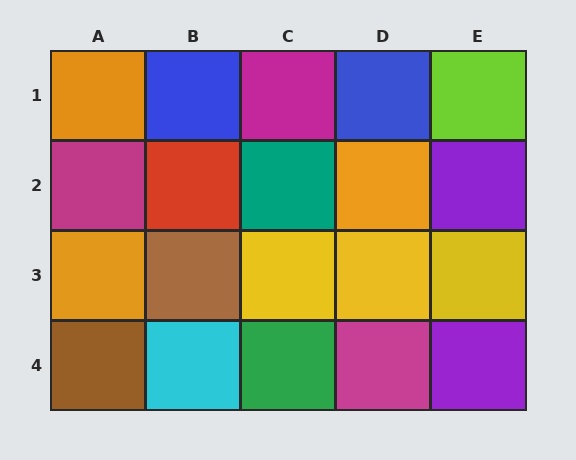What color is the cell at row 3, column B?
Brown.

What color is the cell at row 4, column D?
Magenta.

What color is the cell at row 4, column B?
Cyan.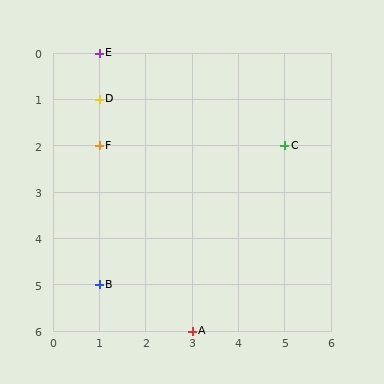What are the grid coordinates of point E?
Point E is at grid coordinates (1, 0).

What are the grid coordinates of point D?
Point D is at grid coordinates (1, 1).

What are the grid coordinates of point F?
Point F is at grid coordinates (1, 2).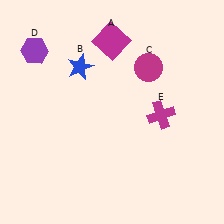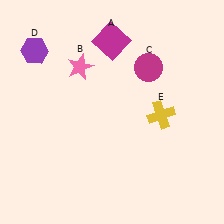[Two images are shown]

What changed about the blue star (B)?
In Image 1, B is blue. In Image 2, it changed to pink.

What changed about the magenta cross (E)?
In Image 1, E is magenta. In Image 2, it changed to yellow.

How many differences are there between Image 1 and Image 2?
There are 2 differences between the two images.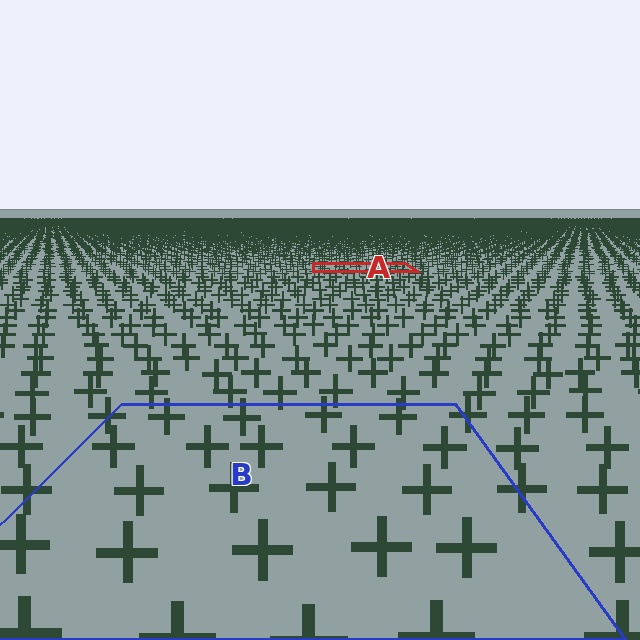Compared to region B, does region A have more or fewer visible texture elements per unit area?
Region A has more texture elements per unit area — they are packed more densely because it is farther away.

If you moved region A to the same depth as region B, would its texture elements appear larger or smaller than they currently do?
They would appear larger. At a closer depth, the same texture elements are projected at a bigger on-screen size.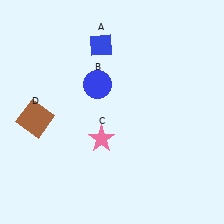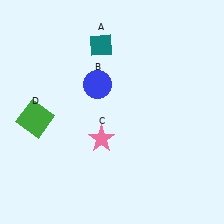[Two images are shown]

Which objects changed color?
A changed from blue to teal. D changed from brown to green.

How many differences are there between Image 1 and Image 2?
There are 2 differences between the two images.